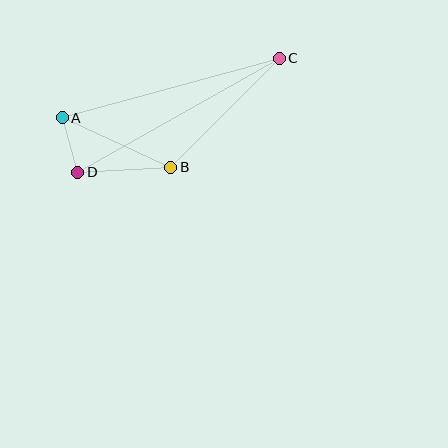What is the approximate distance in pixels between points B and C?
The distance between B and C is approximately 154 pixels.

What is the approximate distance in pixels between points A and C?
The distance between A and C is approximately 225 pixels.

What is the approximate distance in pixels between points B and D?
The distance between B and D is approximately 93 pixels.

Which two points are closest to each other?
Points A and D are closest to each other.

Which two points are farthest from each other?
Points C and D are farthest from each other.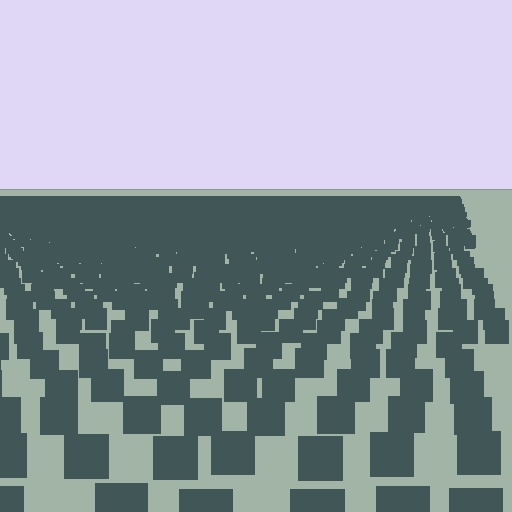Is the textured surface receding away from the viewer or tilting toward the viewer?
The surface is receding away from the viewer. Texture elements get smaller and denser toward the top.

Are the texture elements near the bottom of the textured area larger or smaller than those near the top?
Larger. Near the bottom, elements are closer to the viewer and appear at a bigger on-screen size.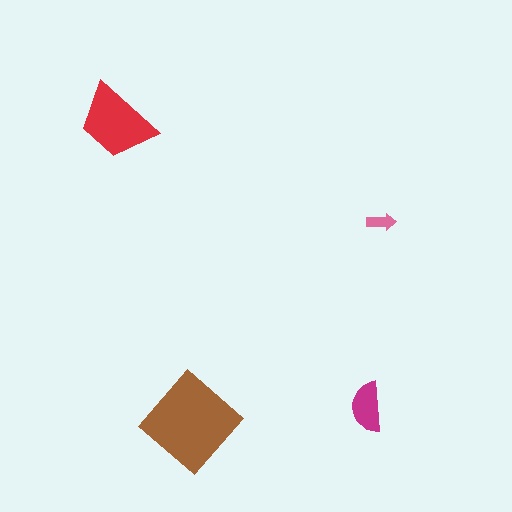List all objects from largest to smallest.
The brown diamond, the red trapezoid, the magenta semicircle, the pink arrow.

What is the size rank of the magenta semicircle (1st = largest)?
3rd.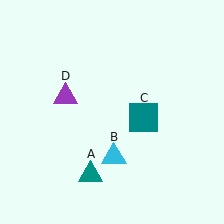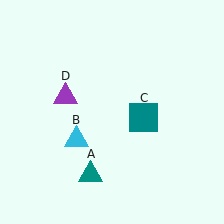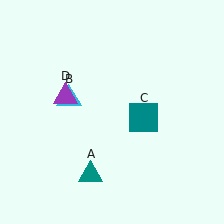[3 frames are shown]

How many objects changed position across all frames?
1 object changed position: cyan triangle (object B).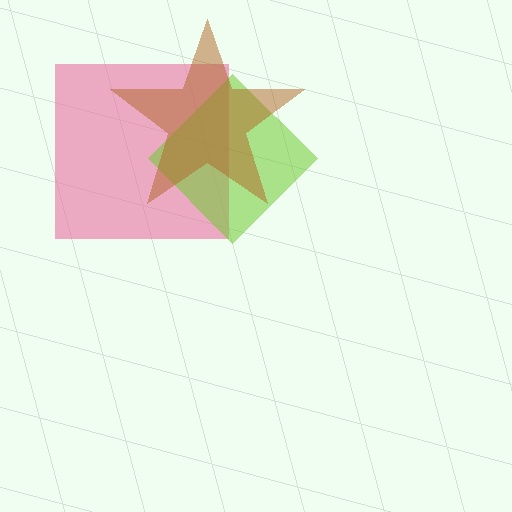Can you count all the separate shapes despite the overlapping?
Yes, there are 3 separate shapes.